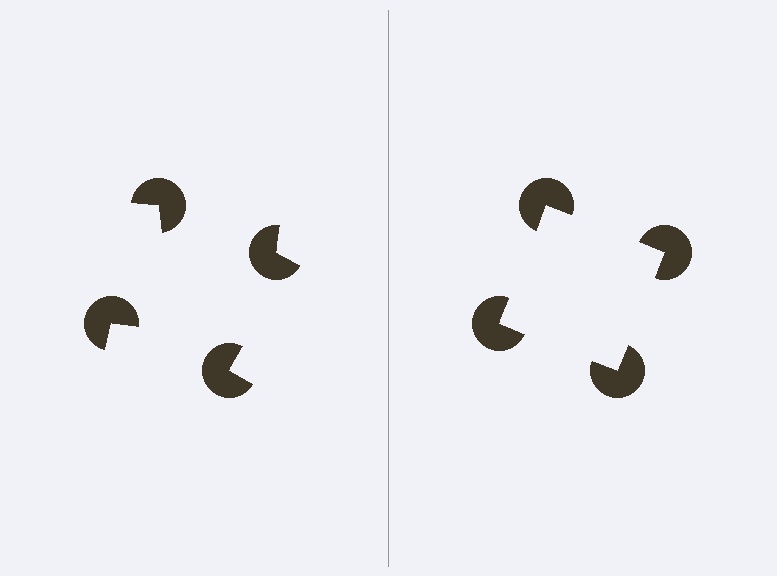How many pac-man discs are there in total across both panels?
8 — 4 on each side.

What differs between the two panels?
The pac-man discs are positioned identically on both sides; only the wedge orientations differ. On the right they align to a square; on the left they are misaligned.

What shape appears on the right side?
An illusory square.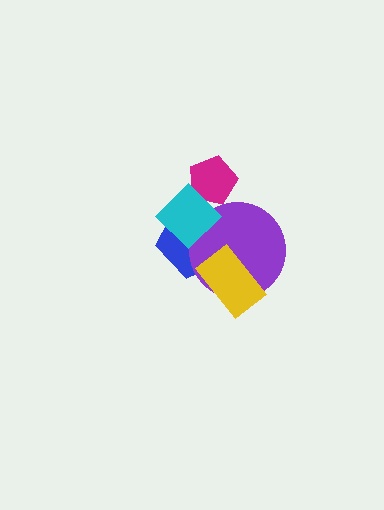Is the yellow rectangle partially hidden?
No, no other shape covers it.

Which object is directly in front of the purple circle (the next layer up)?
The yellow rectangle is directly in front of the purple circle.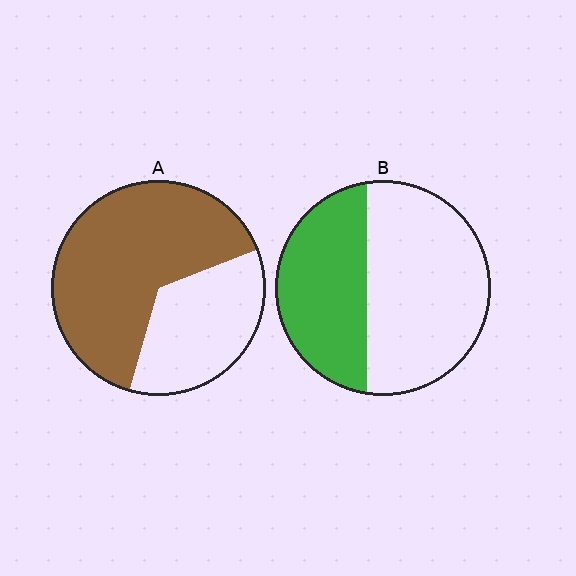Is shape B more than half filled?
No.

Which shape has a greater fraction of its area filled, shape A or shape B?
Shape A.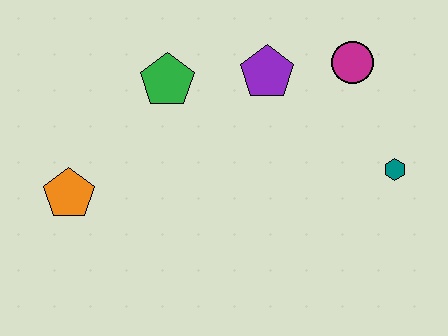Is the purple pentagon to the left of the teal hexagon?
Yes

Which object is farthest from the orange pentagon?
The teal hexagon is farthest from the orange pentagon.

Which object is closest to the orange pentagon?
The green pentagon is closest to the orange pentagon.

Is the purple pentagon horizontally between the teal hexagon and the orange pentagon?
Yes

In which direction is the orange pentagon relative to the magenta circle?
The orange pentagon is to the left of the magenta circle.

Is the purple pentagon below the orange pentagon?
No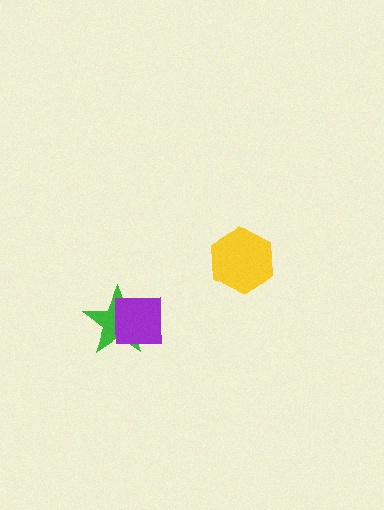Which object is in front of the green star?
The purple square is in front of the green star.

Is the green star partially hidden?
Yes, it is partially covered by another shape.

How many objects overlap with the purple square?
1 object overlaps with the purple square.